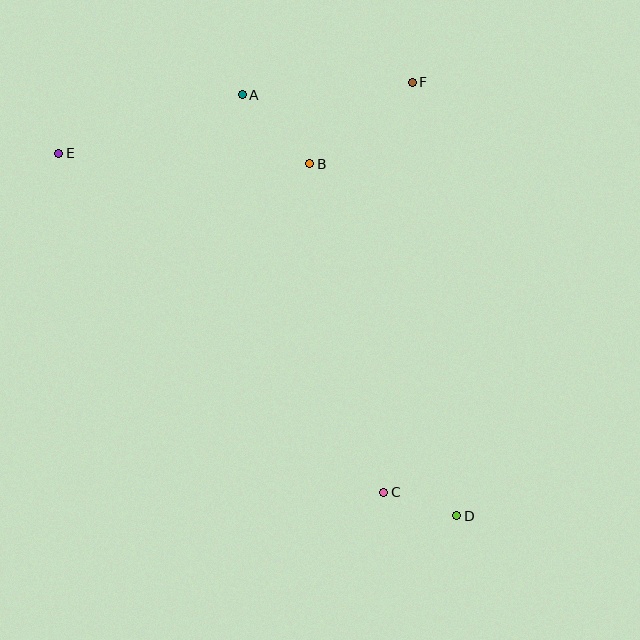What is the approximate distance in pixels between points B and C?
The distance between B and C is approximately 337 pixels.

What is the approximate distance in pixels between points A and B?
The distance between A and B is approximately 97 pixels.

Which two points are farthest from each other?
Points D and E are farthest from each other.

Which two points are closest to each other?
Points C and D are closest to each other.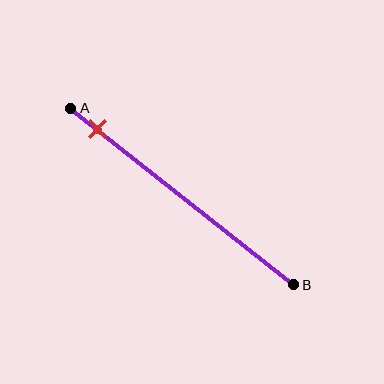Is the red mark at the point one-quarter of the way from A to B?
No, the mark is at about 10% from A, not at the 25% one-quarter point.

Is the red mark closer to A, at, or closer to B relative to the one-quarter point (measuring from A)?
The red mark is closer to point A than the one-quarter point of segment AB.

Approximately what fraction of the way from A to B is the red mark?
The red mark is approximately 10% of the way from A to B.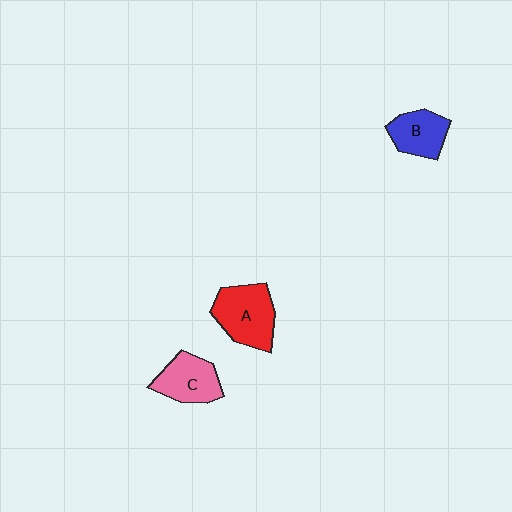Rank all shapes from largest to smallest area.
From largest to smallest: A (red), C (pink), B (blue).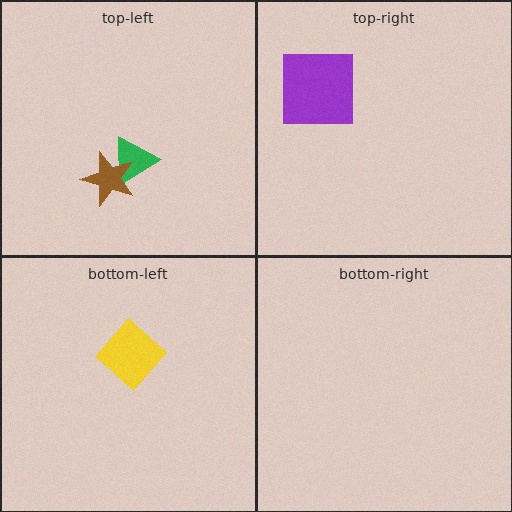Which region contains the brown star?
The top-left region.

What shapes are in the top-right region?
The purple square.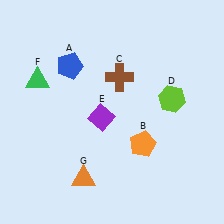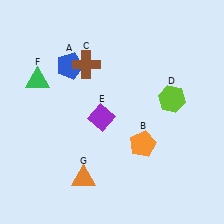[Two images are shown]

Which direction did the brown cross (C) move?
The brown cross (C) moved left.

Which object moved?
The brown cross (C) moved left.